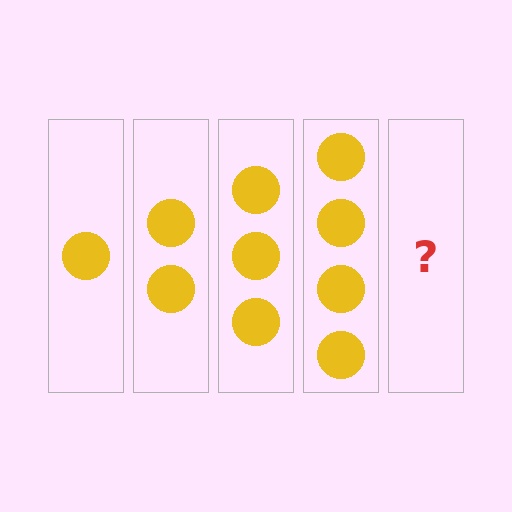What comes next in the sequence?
The next element should be 5 circles.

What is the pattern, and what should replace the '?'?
The pattern is that each step adds one more circle. The '?' should be 5 circles.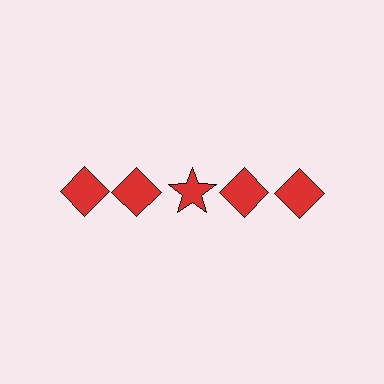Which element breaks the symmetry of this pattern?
The red star in the top row, center column breaks the symmetry. All other shapes are red diamonds.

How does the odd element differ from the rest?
It has a different shape: star instead of diamond.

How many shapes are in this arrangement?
There are 5 shapes arranged in a grid pattern.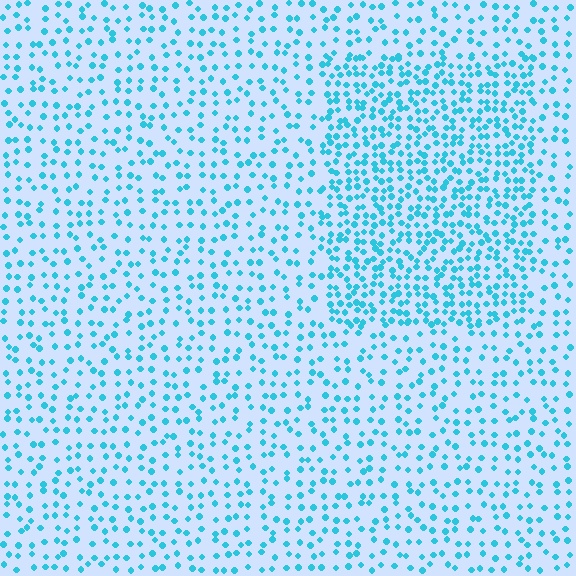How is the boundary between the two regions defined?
The boundary is defined by a change in element density (approximately 1.9x ratio). All elements are the same color, size, and shape.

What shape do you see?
I see a rectangle.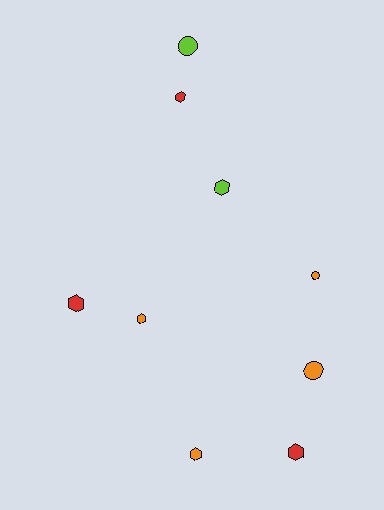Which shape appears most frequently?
Hexagon, with 6 objects.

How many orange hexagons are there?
There are 2 orange hexagons.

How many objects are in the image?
There are 9 objects.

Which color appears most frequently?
Orange, with 4 objects.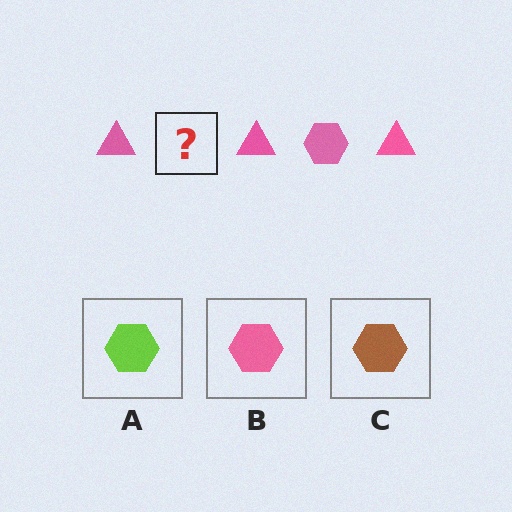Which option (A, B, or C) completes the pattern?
B.